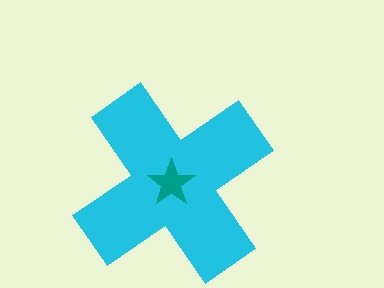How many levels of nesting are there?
2.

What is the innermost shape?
The teal star.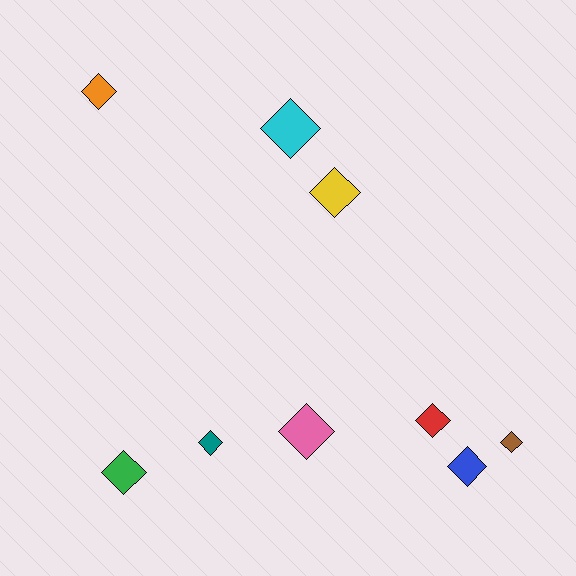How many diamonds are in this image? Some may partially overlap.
There are 9 diamonds.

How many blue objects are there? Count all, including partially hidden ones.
There is 1 blue object.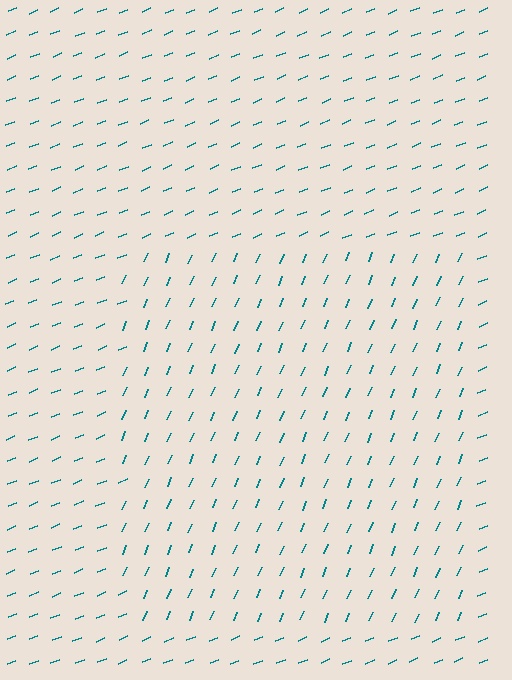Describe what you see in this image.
The image is filled with small teal line segments. A rectangle region in the image has lines oriented differently from the surrounding lines, creating a visible texture boundary.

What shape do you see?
I see a rectangle.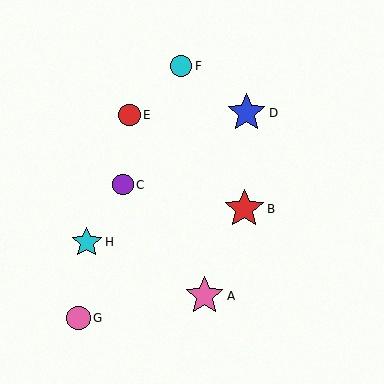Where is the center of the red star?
The center of the red star is at (244, 209).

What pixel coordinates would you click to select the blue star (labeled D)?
Click at (247, 113) to select the blue star D.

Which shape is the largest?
The red star (labeled B) is the largest.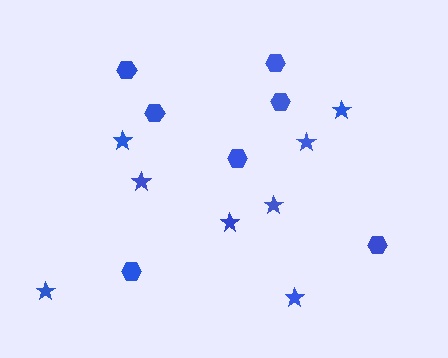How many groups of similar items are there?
There are 2 groups: one group of hexagons (7) and one group of stars (8).